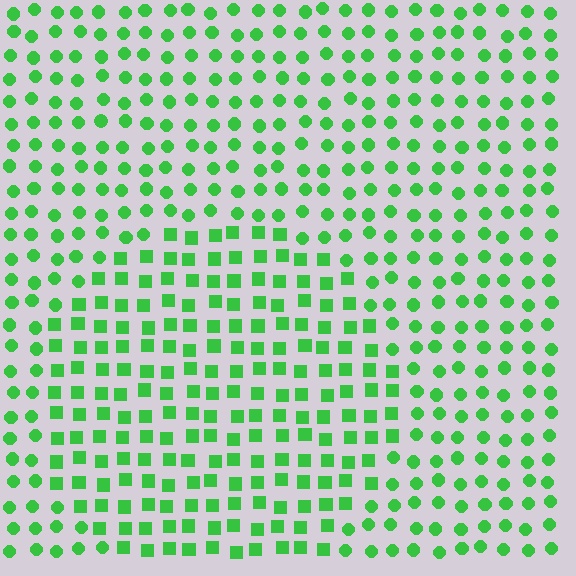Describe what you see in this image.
The image is filled with small green elements arranged in a uniform grid. A circle-shaped region contains squares, while the surrounding area contains circles. The boundary is defined purely by the change in element shape.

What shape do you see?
I see a circle.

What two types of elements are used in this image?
The image uses squares inside the circle region and circles outside it.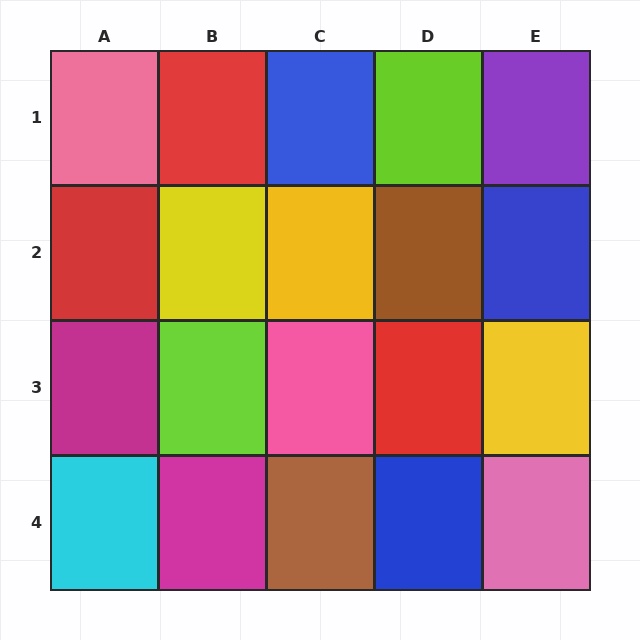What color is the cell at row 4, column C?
Brown.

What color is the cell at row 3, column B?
Lime.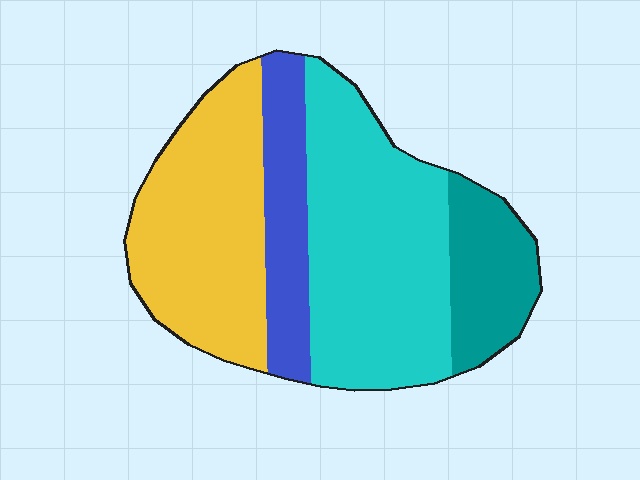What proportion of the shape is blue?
Blue takes up about one eighth (1/8) of the shape.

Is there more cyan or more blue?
Cyan.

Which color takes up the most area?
Cyan, at roughly 40%.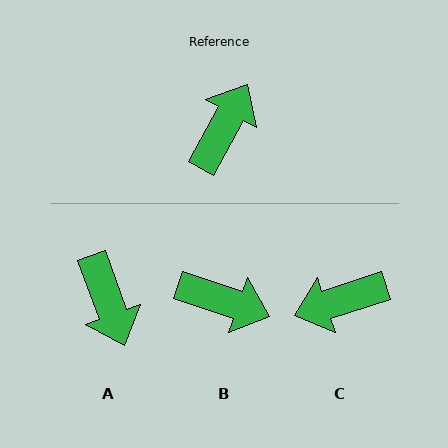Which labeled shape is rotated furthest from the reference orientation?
C, about 137 degrees away.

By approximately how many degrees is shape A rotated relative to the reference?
Approximately 131 degrees clockwise.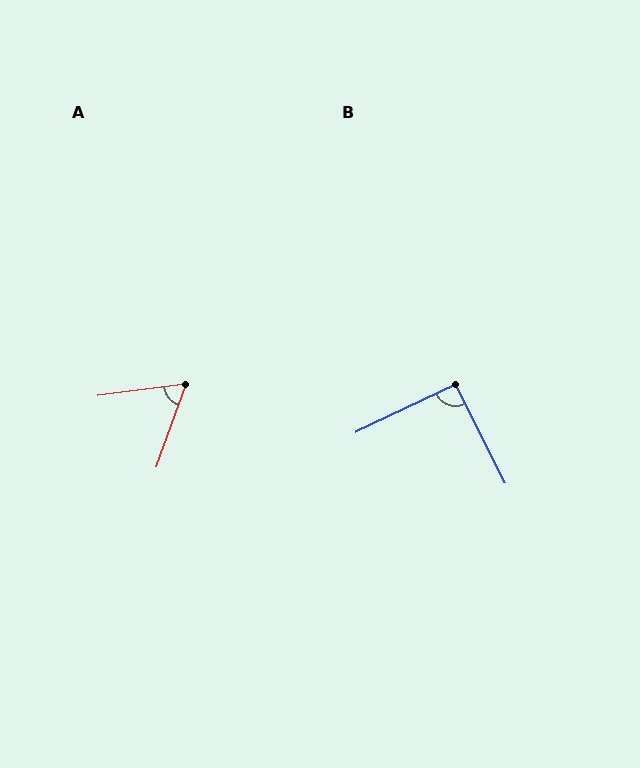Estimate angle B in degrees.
Approximately 91 degrees.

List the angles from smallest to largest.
A (63°), B (91°).